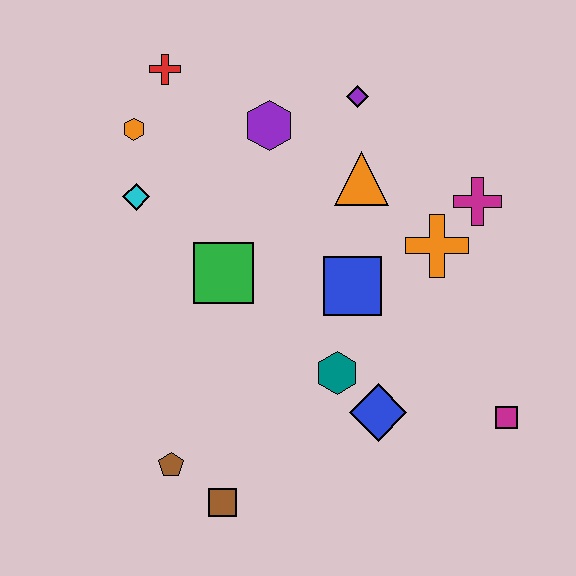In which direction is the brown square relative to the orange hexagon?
The brown square is below the orange hexagon.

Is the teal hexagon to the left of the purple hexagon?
No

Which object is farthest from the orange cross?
The brown pentagon is farthest from the orange cross.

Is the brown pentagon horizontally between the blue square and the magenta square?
No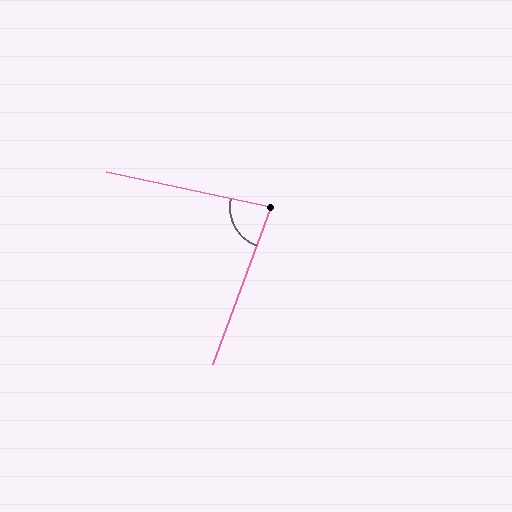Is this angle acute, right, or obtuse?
It is acute.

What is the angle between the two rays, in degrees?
Approximately 82 degrees.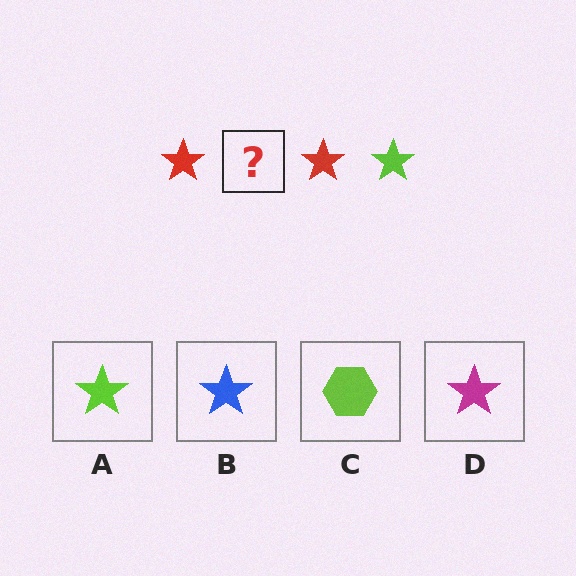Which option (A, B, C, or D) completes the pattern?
A.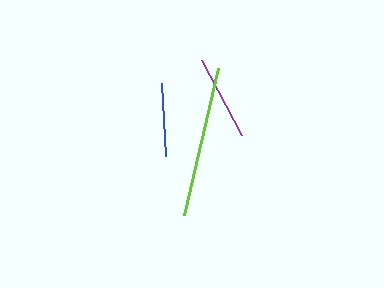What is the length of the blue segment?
The blue segment is approximately 73 pixels long.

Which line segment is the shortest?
The blue line is the shortest at approximately 73 pixels.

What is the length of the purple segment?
The purple segment is approximately 85 pixels long.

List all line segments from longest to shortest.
From longest to shortest: lime, purple, blue.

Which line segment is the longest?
The lime line is the longest at approximately 152 pixels.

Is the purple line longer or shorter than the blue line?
The purple line is longer than the blue line.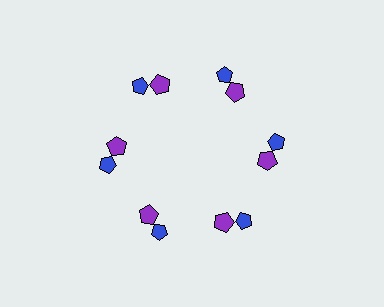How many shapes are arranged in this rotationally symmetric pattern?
There are 12 shapes, arranged in 6 groups of 2.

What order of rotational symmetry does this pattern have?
This pattern has 6-fold rotational symmetry.